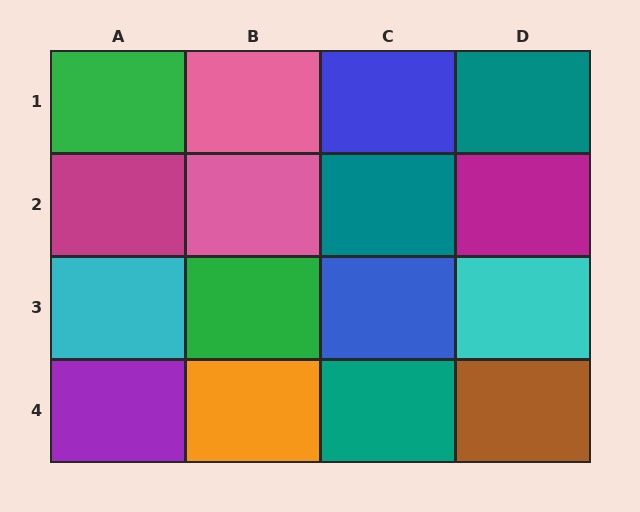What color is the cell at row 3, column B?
Green.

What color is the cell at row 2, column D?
Magenta.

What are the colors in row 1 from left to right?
Green, pink, blue, teal.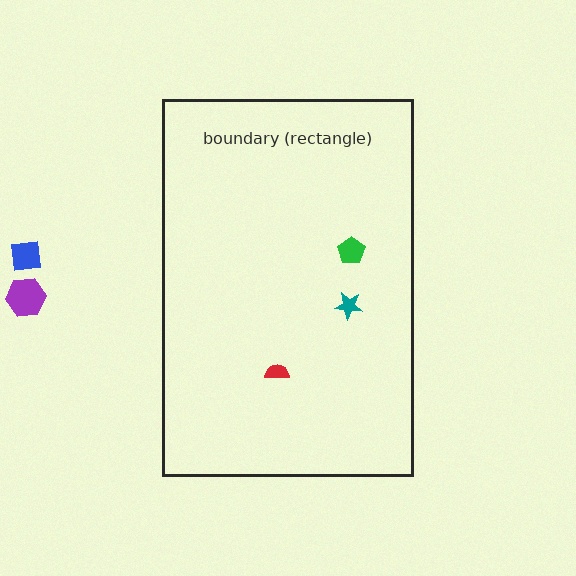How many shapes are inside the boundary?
3 inside, 2 outside.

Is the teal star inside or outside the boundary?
Inside.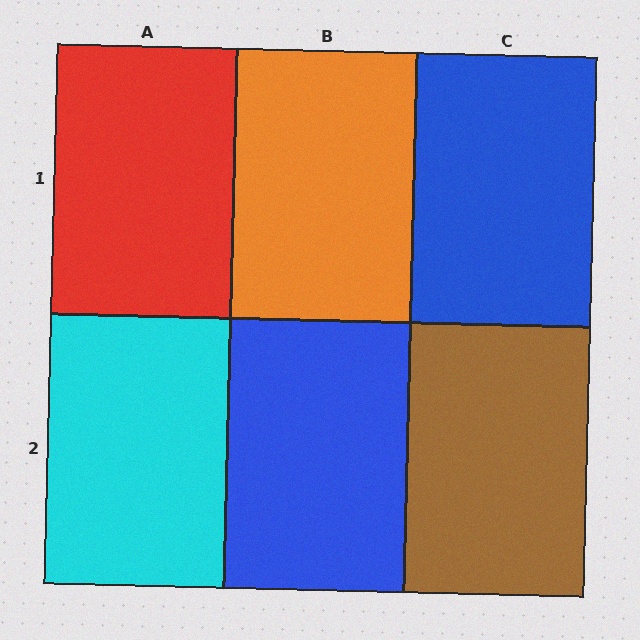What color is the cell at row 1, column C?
Blue.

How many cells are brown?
1 cell is brown.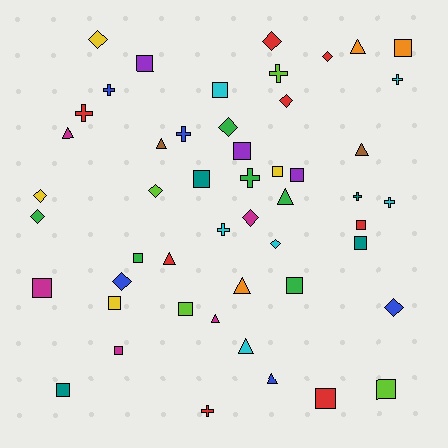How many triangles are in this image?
There are 10 triangles.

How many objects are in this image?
There are 50 objects.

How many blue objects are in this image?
There are 5 blue objects.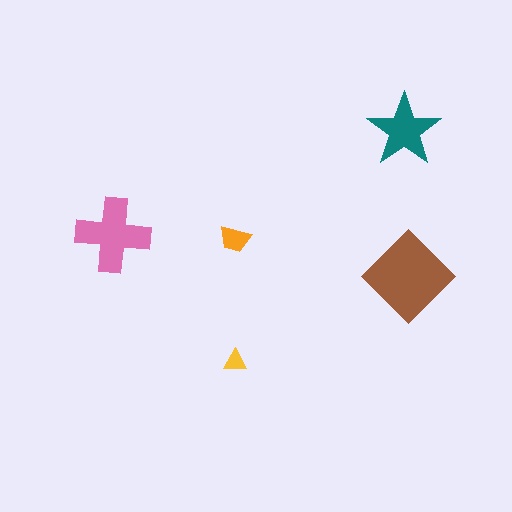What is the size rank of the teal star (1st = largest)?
3rd.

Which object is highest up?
The teal star is topmost.